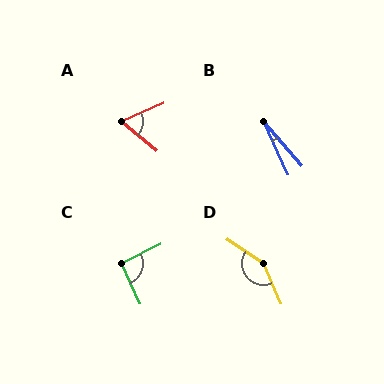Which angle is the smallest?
B, at approximately 16 degrees.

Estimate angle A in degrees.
Approximately 63 degrees.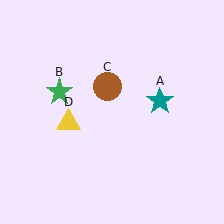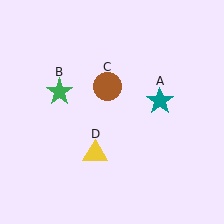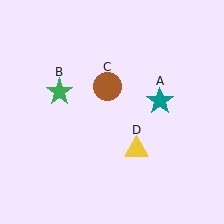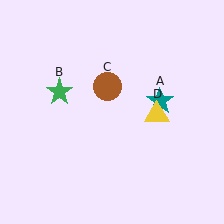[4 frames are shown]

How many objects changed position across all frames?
1 object changed position: yellow triangle (object D).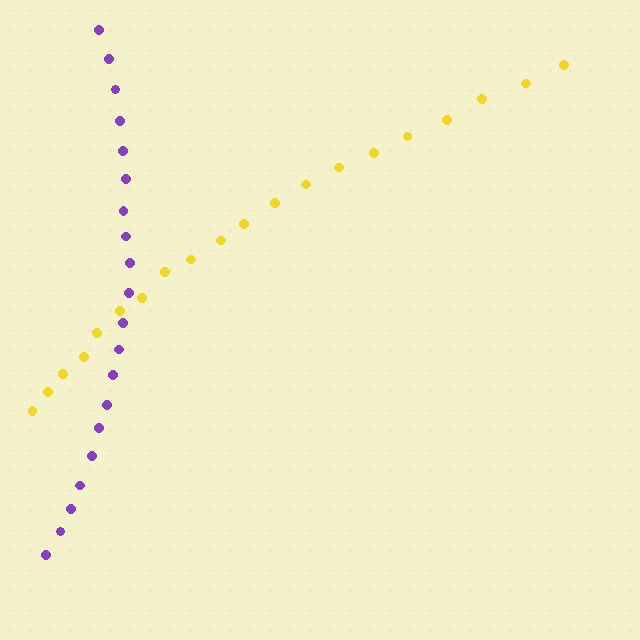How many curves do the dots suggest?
There are 2 distinct paths.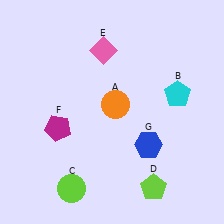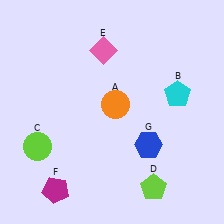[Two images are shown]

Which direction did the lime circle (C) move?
The lime circle (C) moved up.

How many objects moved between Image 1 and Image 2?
2 objects moved between the two images.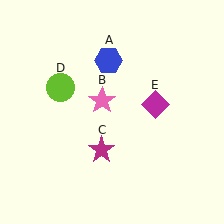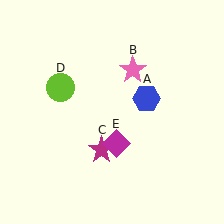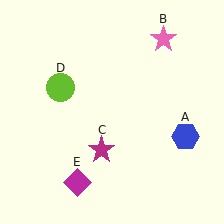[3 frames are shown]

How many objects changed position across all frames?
3 objects changed position: blue hexagon (object A), pink star (object B), magenta diamond (object E).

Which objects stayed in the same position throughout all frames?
Magenta star (object C) and lime circle (object D) remained stationary.